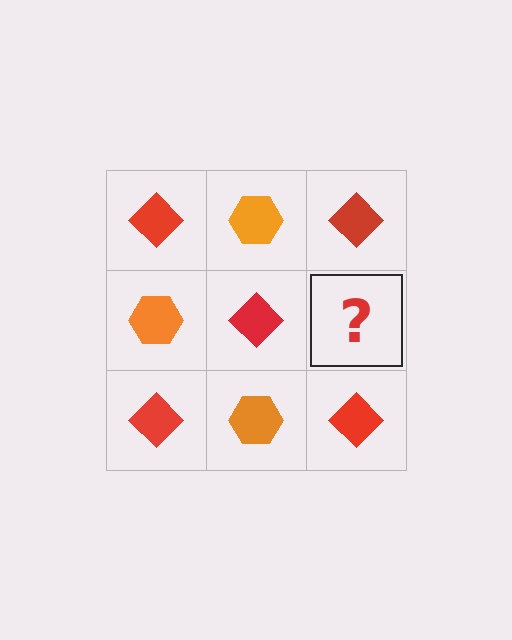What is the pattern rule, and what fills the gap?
The rule is that it alternates red diamond and orange hexagon in a checkerboard pattern. The gap should be filled with an orange hexagon.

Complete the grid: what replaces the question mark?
The question mark should be replaced with an orange hexagon.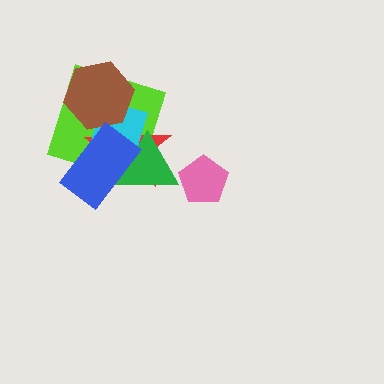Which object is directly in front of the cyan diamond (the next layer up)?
The brown hexagon is directly in front of the cyan diamond.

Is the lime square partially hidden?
Yes, it is partially covered by another shape.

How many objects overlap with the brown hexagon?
3 objects overlap with the brown hexagon.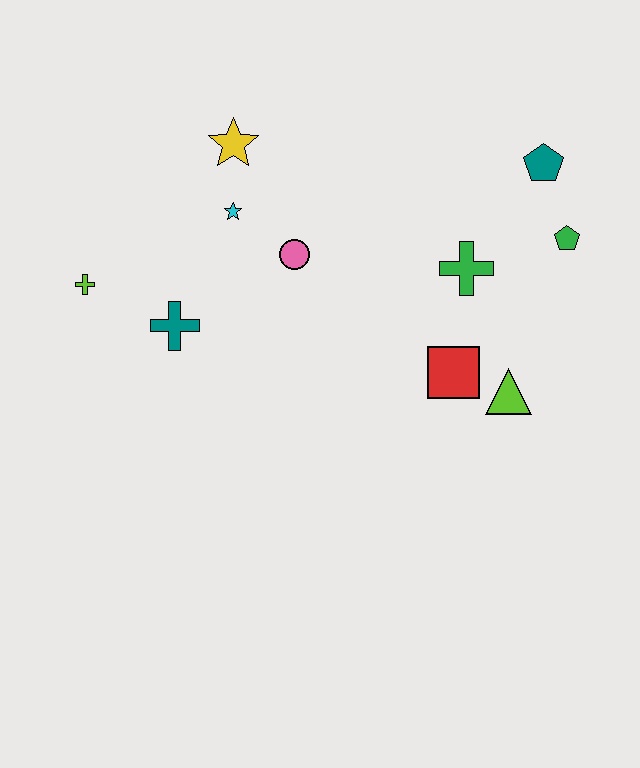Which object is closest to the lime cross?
The teal cross is closest to the lime cross.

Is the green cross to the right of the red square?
Yes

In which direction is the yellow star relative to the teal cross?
The yellow star is above the teal cross.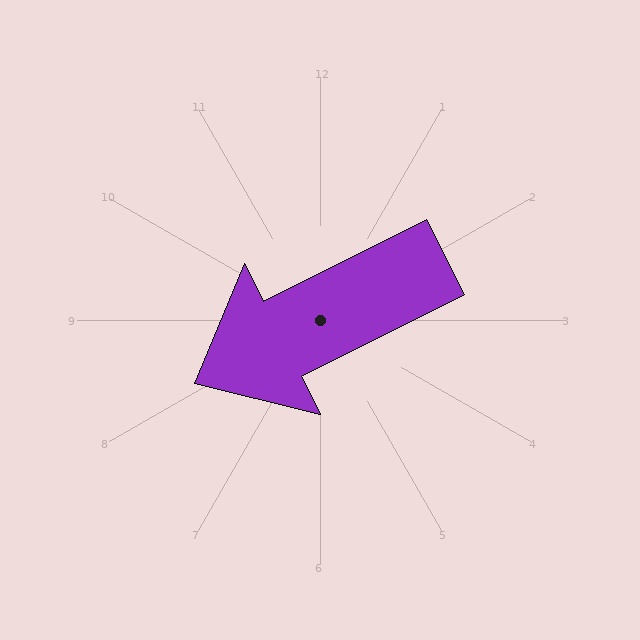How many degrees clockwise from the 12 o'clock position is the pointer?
Approximately 243 degrees.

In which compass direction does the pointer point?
Southwest.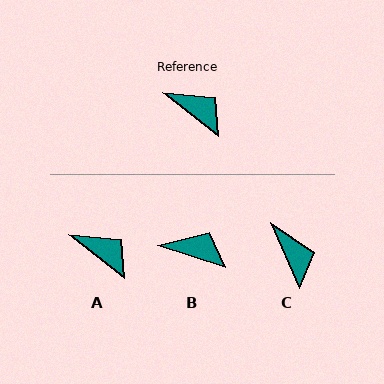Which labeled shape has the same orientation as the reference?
A.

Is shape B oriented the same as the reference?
No, it is off by about 20 degrees.